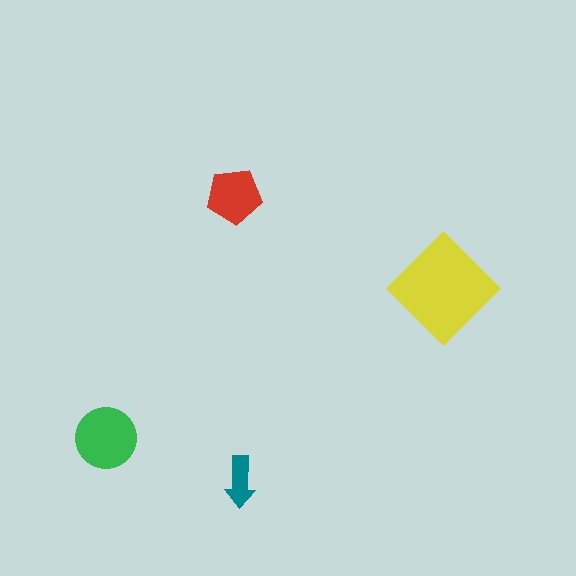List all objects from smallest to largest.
The teal arrow, the red pentagon, the green circle, the yellow diamond.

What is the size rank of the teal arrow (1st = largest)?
4th.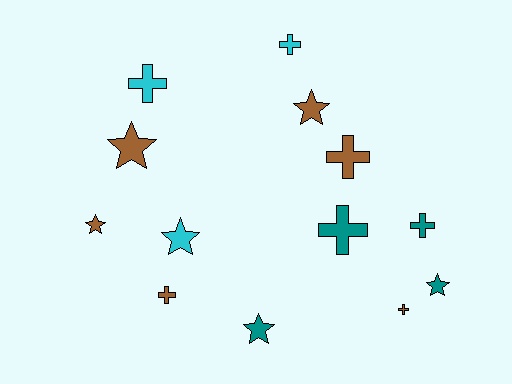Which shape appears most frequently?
Cross, with 7 objects.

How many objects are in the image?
There are 13 objects.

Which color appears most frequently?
Brown, with 6 objects.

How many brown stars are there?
There are 3 brown stars.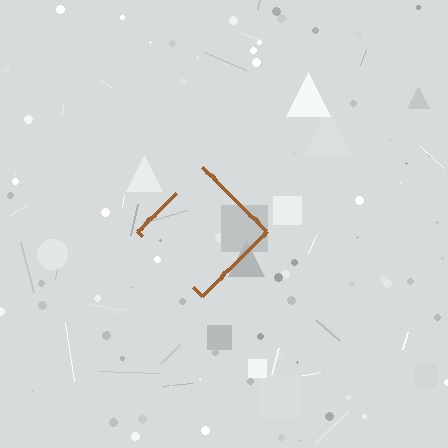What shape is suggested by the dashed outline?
The dashed outline suggests a diamond.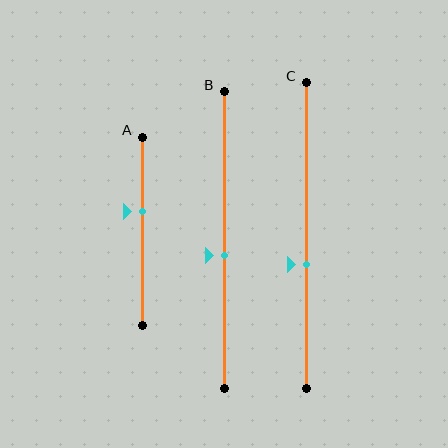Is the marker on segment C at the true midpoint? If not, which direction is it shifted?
No, the marker on segment C is shifted downward by about 10% of the segment length.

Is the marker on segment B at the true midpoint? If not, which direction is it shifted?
No, the marker on segment B is shifted downward by about 5% of the segment length.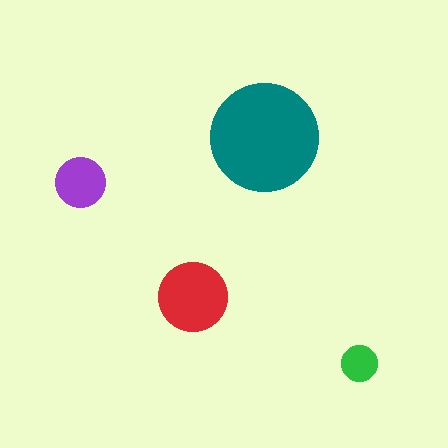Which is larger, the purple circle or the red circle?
The red one.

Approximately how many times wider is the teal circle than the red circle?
About 1.5 times wider.